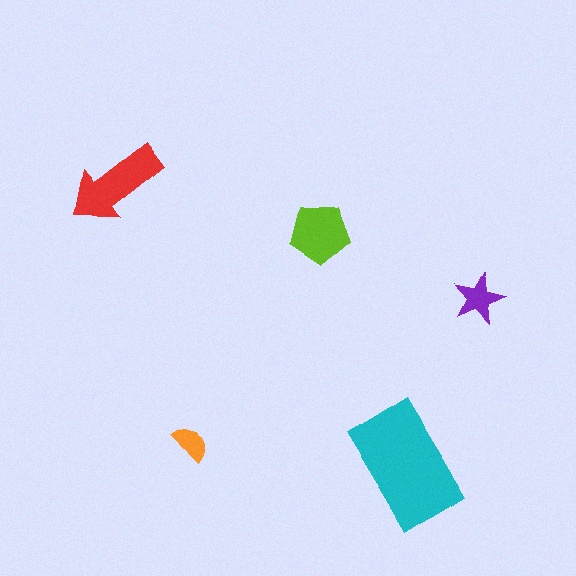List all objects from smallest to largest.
The orange semicircle, the purple star, the lime pentagon, the red arrow, the cyan rectangle.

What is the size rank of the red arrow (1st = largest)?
2nd.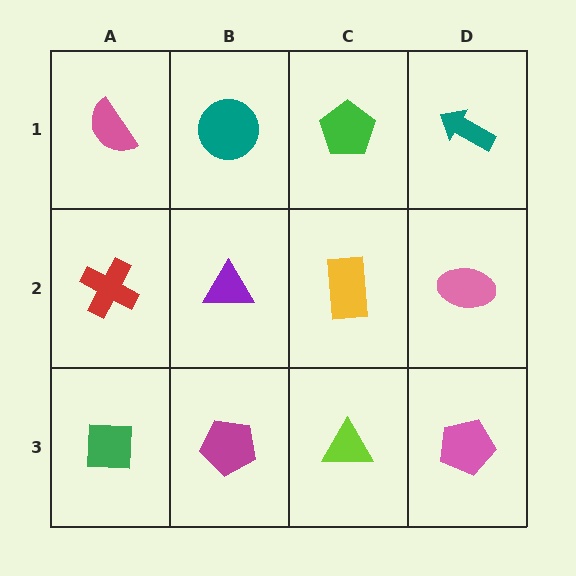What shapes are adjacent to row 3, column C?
A yellow rectangle (row 2, column C), a magenta pentagon (row 3, column B), a pink pentagon (row 3, column D).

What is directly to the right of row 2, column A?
A purple triangle.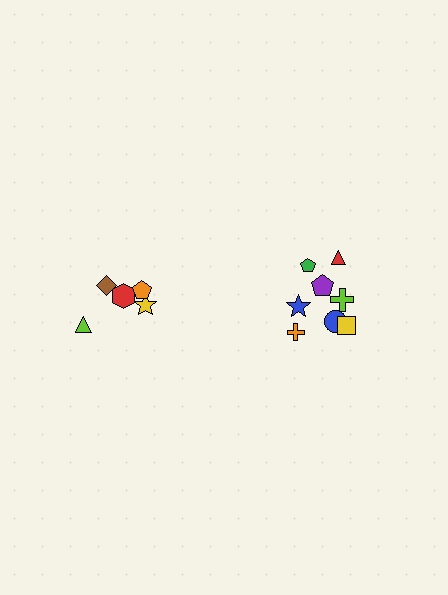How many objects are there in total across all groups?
There are 13 objects.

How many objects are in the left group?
There are 5 objects.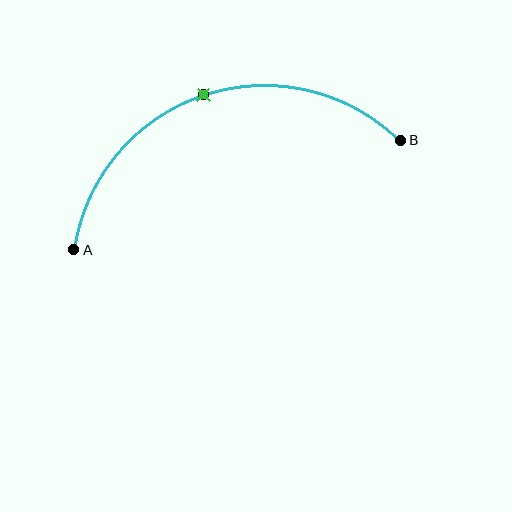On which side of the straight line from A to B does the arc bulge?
The arc bulges above the straight line connecting A and B.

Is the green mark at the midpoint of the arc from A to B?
Yes. The green mark lies on the arc at equal arc-length from both A and B — it is the arc midpoint.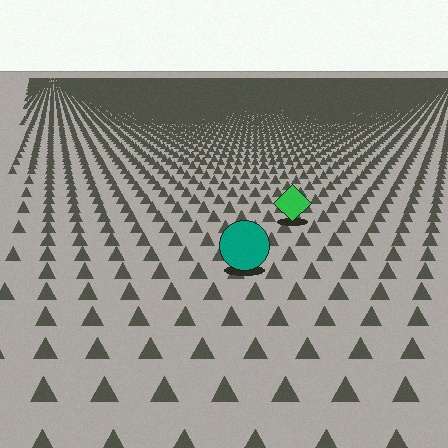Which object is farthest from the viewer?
The green diamond is farthest from the viewer. It appears smaller and the ground texture around it is denser.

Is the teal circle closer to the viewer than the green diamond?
Yes. The teal circle is closer — you can tell from the texture gradient: the ground texture is coarser near it.